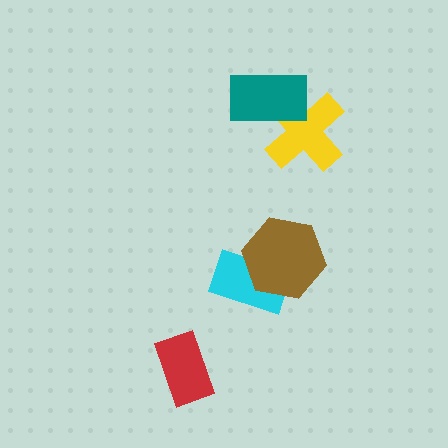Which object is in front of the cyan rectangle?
The brown hexagon is in front of the cyan rectangle.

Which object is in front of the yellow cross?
The teal rectangle is in front of the yellow cross.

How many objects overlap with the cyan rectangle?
1 object overlaps with the cyan rectangle.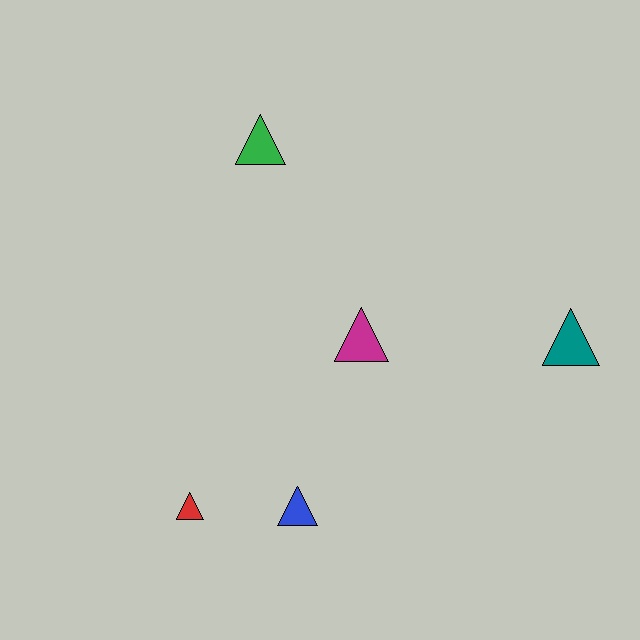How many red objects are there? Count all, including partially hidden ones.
There is 1 red object.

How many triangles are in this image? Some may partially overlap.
There are 5 triangles.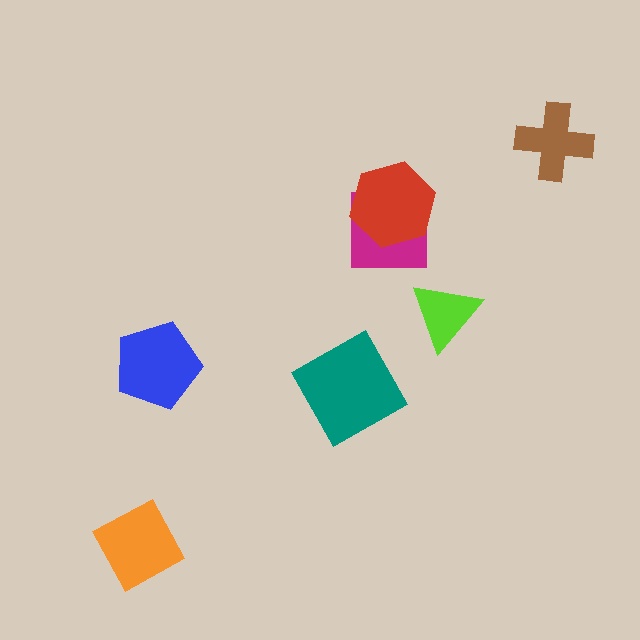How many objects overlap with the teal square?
0 objects overlap with the teal square.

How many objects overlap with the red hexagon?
1 object overlaps with the red hexagon.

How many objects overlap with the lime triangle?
0 objects overlap with the lime triangle.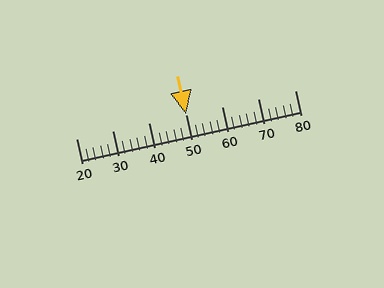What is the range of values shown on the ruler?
The ruler shows values from 20 to 80.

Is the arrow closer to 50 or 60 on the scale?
The arrow is closer to 50.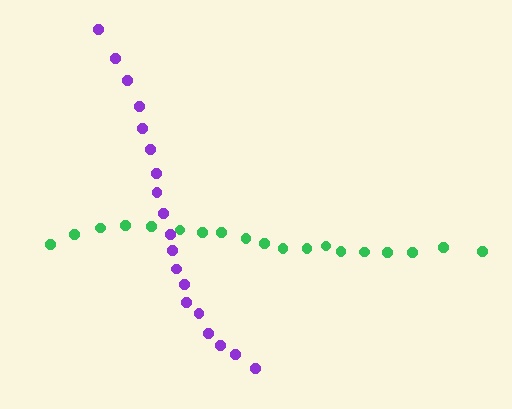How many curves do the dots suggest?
There are 2 distinct paths.